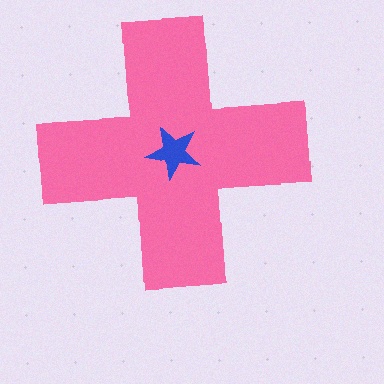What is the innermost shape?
The blue star.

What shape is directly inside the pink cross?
The blue star.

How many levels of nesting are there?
2.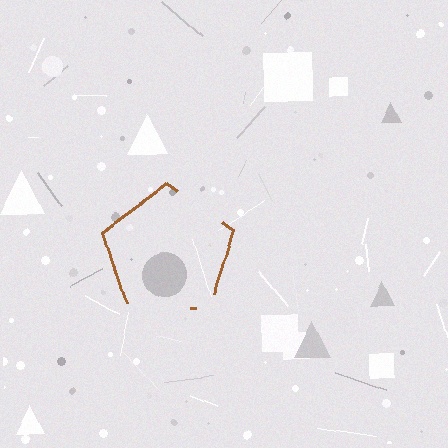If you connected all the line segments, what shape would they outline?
They would outline a pentagon.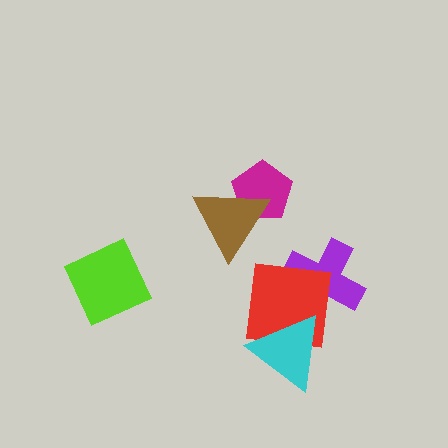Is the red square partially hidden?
Yes, it is partially covered by another shape.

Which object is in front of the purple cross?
The red square is in front of the purple cross.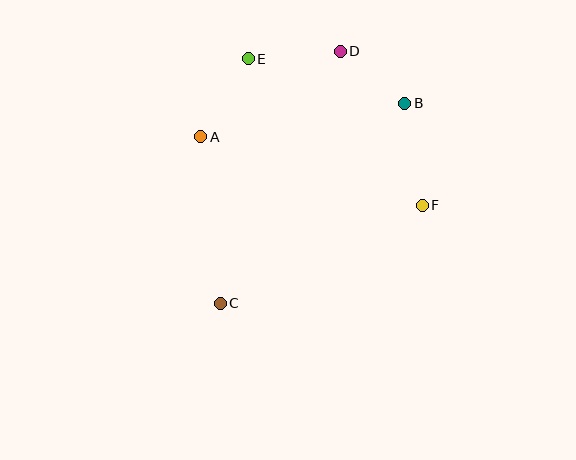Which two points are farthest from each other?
Points C and D are farthest from each other.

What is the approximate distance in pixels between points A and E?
The distance between A and E is approximately 91 pixels.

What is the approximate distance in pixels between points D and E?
The distance between D and E is approximately 93 pixels.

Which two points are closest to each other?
Points B and D are closest to each other.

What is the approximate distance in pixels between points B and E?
The distance between B and E is approximately 163 pixels.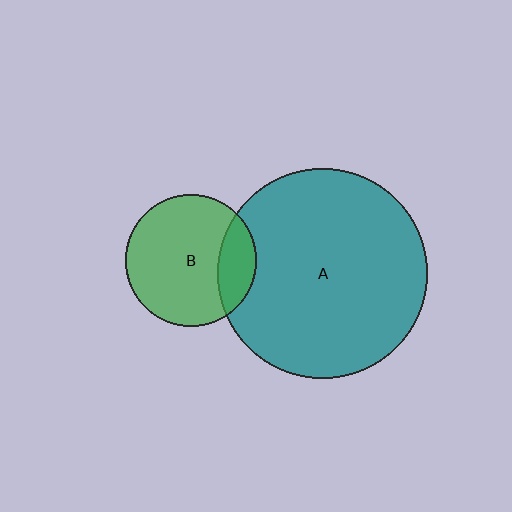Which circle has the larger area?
Circle A (teal).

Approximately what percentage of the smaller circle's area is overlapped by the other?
Approximately 20%.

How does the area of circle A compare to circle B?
Approximately 2.6 times.